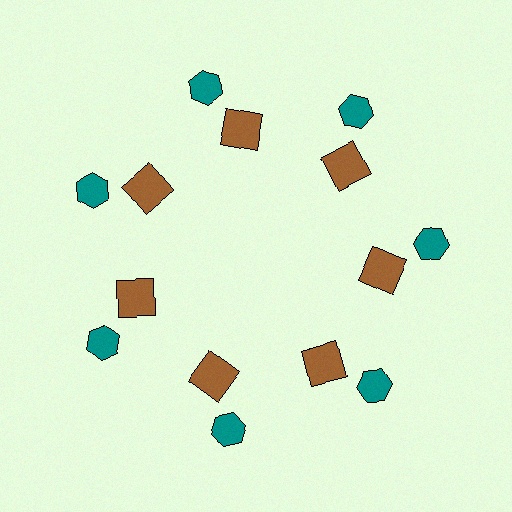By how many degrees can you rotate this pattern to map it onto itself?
The pattern maps onto itself every 51 degrees of rotation.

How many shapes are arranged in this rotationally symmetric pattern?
There are 14 shapes, arranged in 7 groups of 2.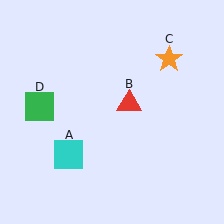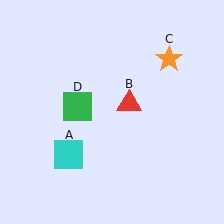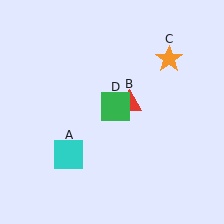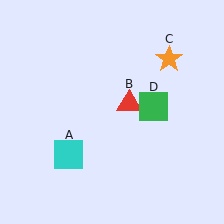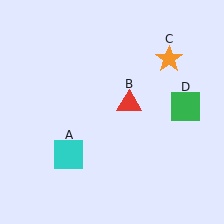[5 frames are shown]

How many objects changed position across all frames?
1 object changed position: green square (object D).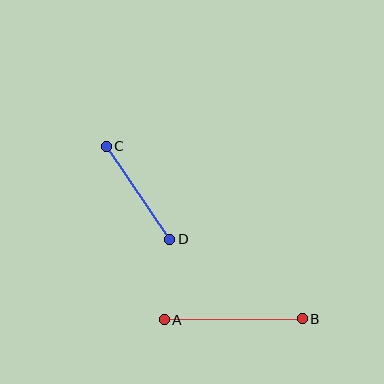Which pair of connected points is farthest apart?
Points A and B are farthest apart.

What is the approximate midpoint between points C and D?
The midpoint is at approximately (138, 193) pixels.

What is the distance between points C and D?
The distance is approximately 113 pixels.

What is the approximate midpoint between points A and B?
The midpoint is at approximately (233, 319) pixels.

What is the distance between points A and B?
The distance is approximately 138 pixels.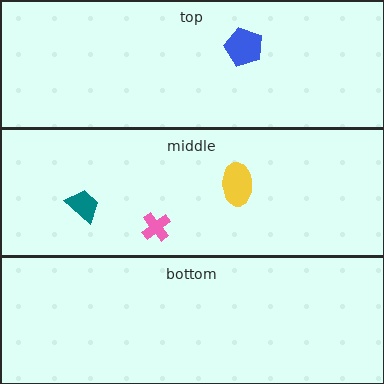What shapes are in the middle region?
The yellow ellipse, the pink cross, the teal trapezoid.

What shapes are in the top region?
The blue pentagon.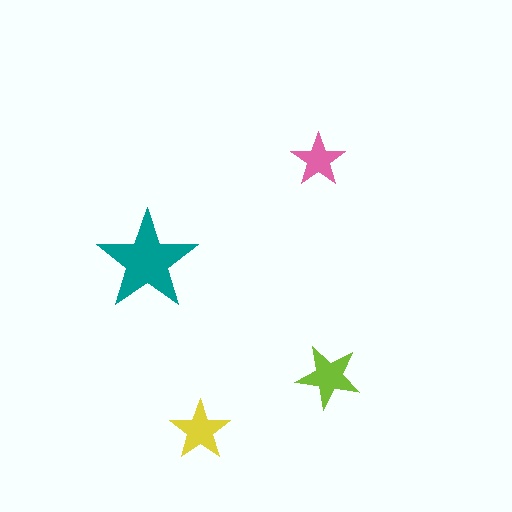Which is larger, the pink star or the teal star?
The teal one.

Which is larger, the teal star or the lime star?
The teal one.